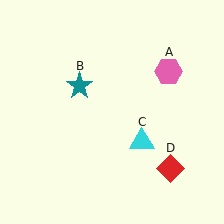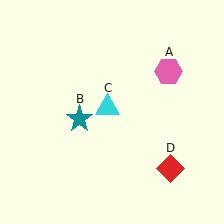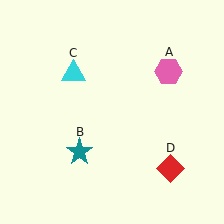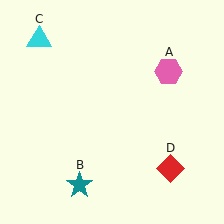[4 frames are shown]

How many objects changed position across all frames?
2 objects changed position: teal star (object B), cyan triangle (object C).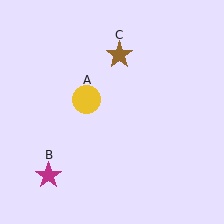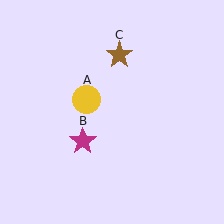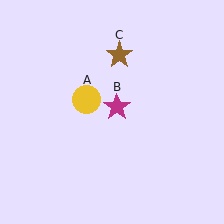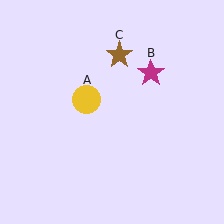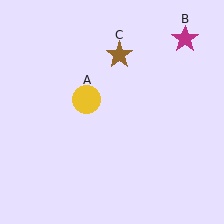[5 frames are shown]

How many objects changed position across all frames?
1 object changed position: magenta star (object B).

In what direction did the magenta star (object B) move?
The magenta star (object B) moved up and to the right.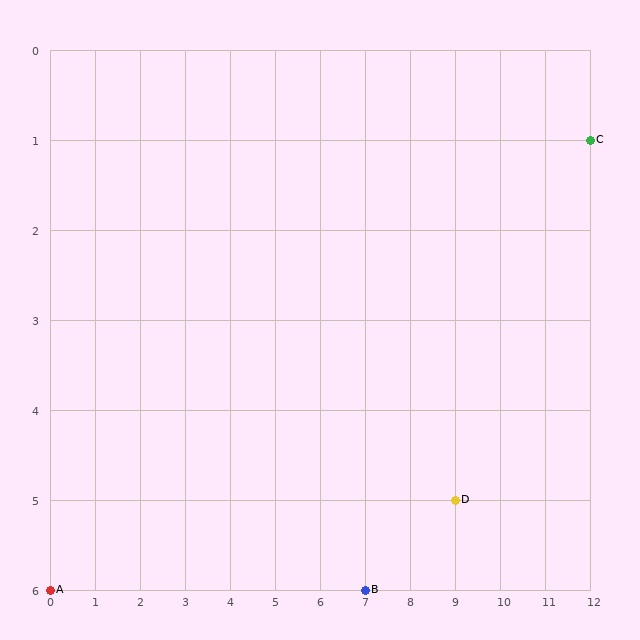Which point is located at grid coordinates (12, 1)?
Point C is at (12, 1).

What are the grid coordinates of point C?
Point C is at grid coordinates (12, 1).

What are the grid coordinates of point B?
Point B is at grid coordinates (7, 6).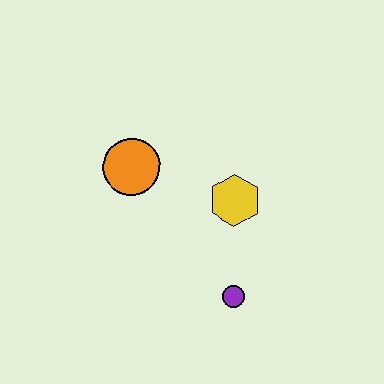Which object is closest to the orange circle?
The yellow hexagon is closest to the orange circle.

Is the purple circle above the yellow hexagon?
No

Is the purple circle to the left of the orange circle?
No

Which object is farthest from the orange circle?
The purple circle is farthest from the orange circle.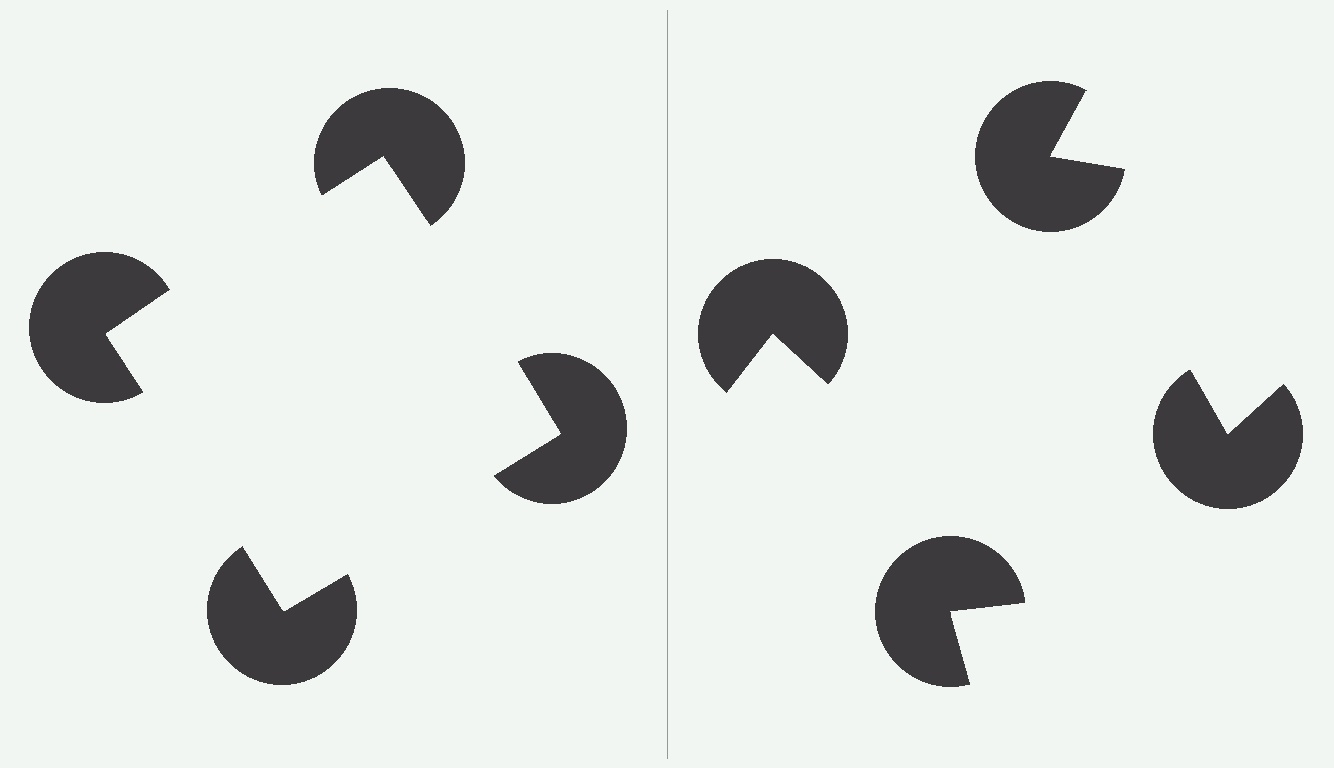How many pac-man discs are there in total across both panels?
8 — 4 on each side.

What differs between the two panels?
The pac-man discs are positioned identically on both sides; only the wedge orientations differ. On the left they align to a square; on the right they are misaligned.